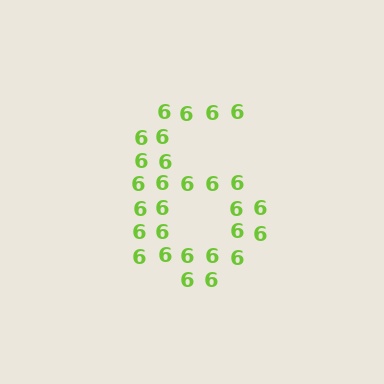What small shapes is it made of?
It is made of small digit 6's.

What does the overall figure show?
The overall figure shows the digit 6.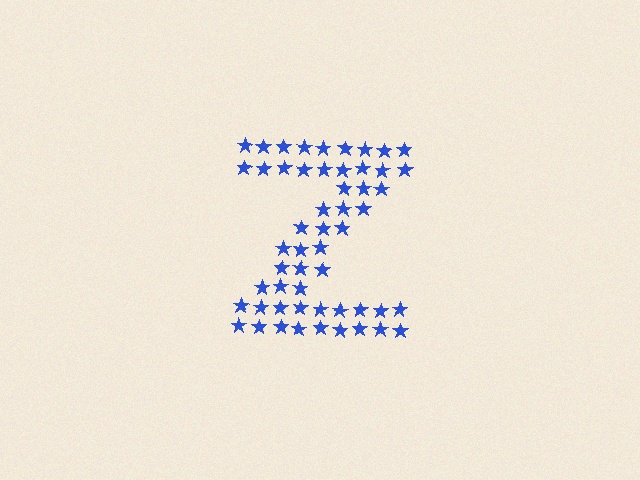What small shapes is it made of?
It is made of small stars.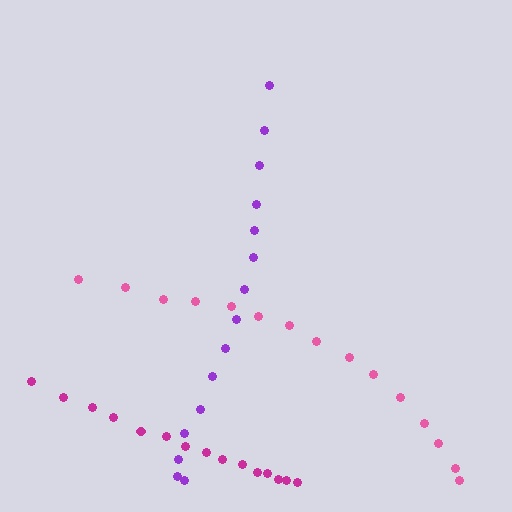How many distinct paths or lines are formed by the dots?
There are 3 distinct paths.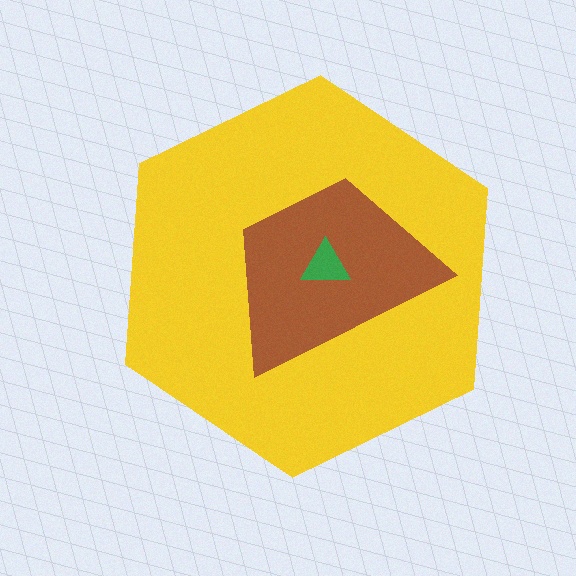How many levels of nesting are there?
3.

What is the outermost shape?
The yellow hexagon.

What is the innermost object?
The green triangle.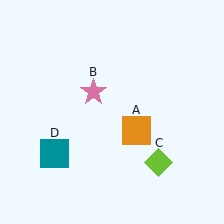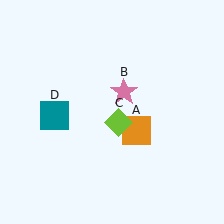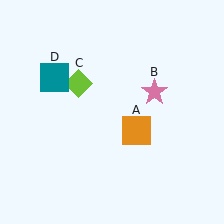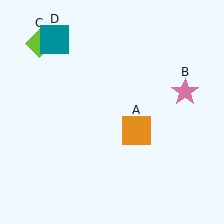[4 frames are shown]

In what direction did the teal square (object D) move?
The teal square (object D) moved up.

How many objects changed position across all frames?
3 objects changed position: pink star (object B), lime diamond (object C), teal square (object D).